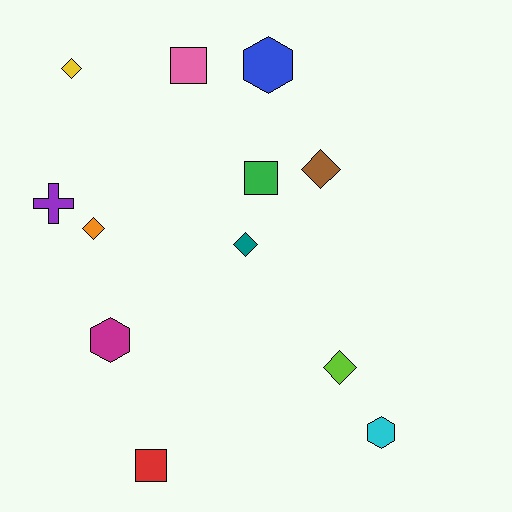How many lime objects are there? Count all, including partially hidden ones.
There is 1 lime object.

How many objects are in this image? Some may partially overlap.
There are 12 objects.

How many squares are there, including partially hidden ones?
There are 3 squares.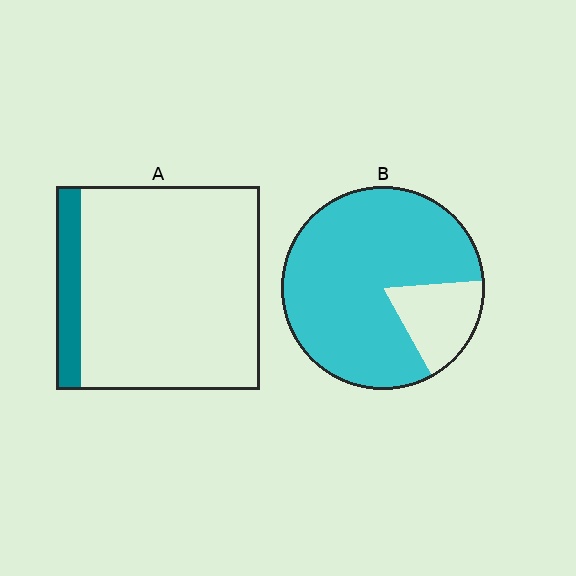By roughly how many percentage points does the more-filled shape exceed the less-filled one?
By roughly 70 percentage points (B over A).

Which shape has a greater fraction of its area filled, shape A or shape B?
Shape B.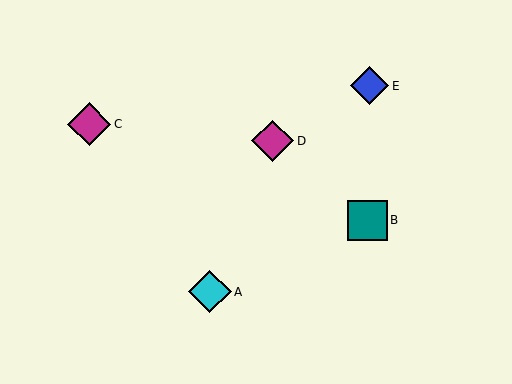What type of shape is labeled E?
Shape E is a blue diamond.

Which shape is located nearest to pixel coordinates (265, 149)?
The magenta diamond (labeled D) at (273, 141) is nearest to that location.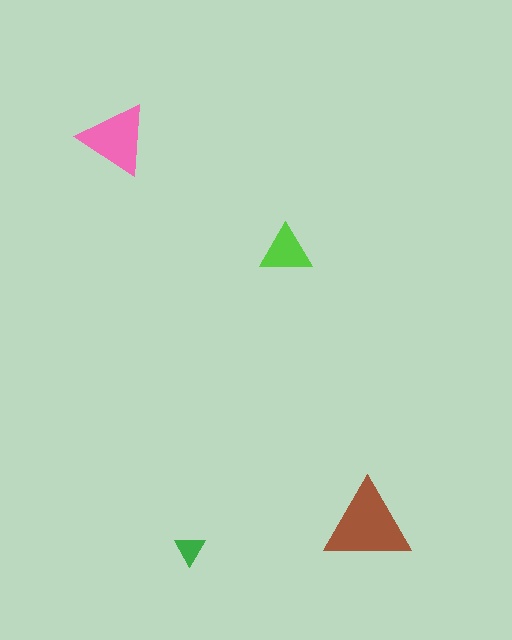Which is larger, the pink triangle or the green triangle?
The pink one.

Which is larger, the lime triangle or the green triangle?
The lime one.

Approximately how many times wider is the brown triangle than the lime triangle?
About 1.5 times wider.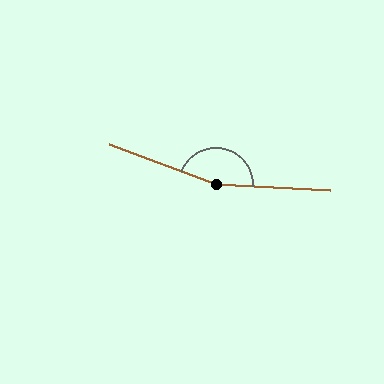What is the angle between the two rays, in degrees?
Approximately 162 degrees.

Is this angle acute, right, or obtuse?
It is obtuse.